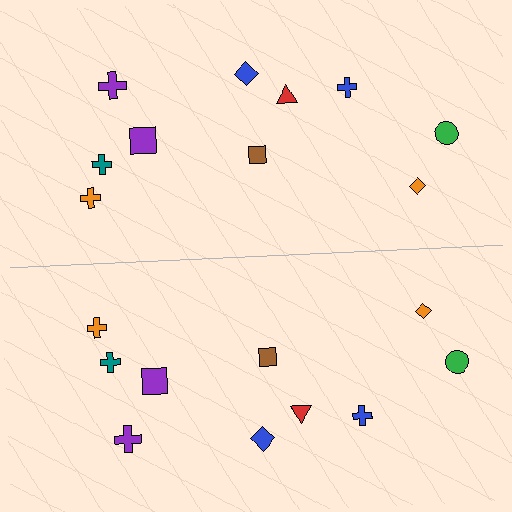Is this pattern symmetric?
Yes, this pattern has bilateral (reflection) symmetry.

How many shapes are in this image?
There are 20 shapes in this image.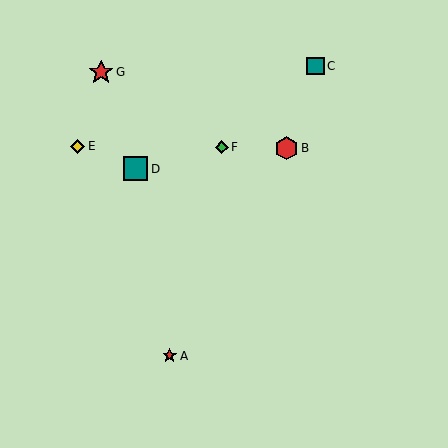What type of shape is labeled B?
Shape B is a red hexagon.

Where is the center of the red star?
The center of the red star is at (101, 72).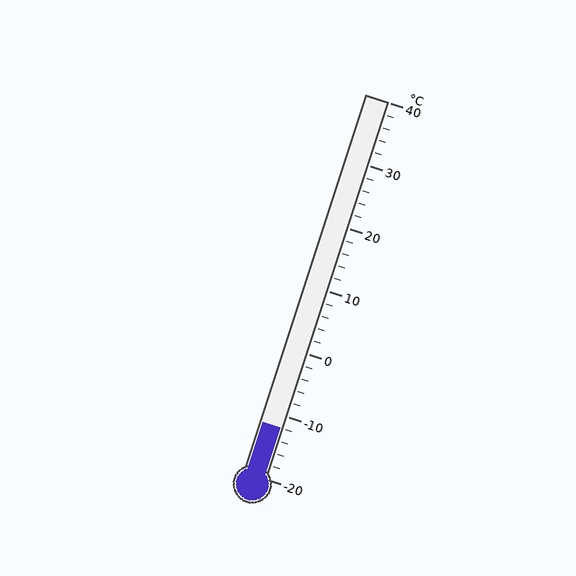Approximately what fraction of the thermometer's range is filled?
The thermometer is filled to approximately 15% of its range.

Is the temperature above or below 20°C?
The temperature is below 20°C.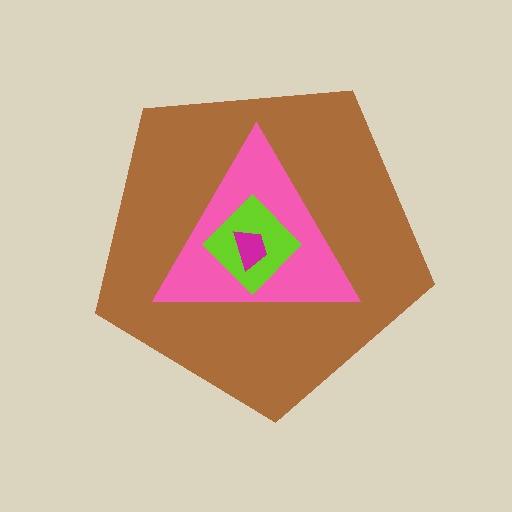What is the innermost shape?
The magenta trapezoid.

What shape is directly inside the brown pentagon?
The pink triangle.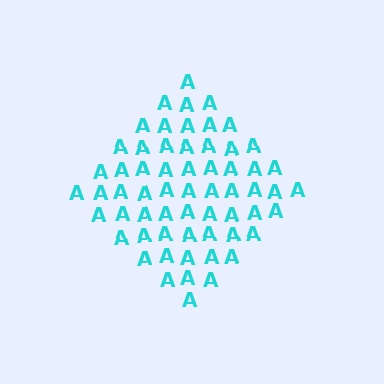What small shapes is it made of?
It is made of small letter A's.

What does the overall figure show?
The overall figure shows a diamond.